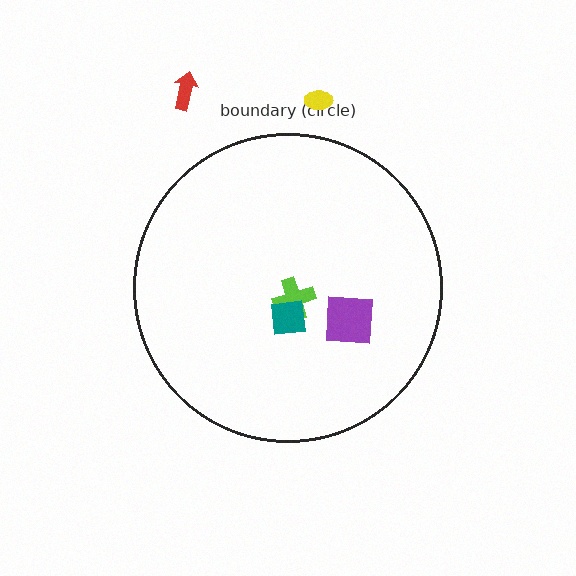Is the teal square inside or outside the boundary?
Inside.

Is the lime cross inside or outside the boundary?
Inside.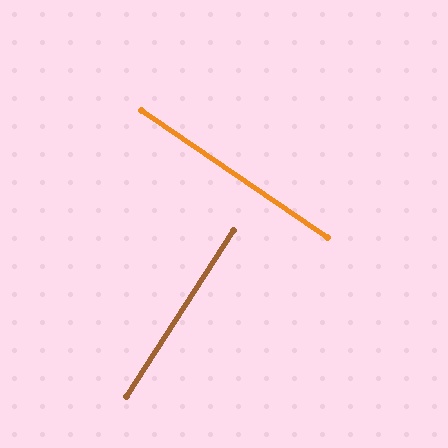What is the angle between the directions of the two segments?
Approximately 88 degrees.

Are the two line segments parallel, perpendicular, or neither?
Perpendicular — they meet at approximately 88°.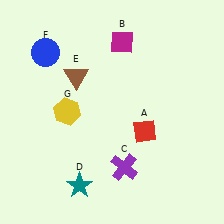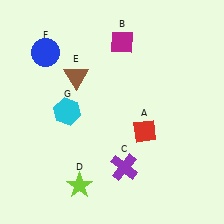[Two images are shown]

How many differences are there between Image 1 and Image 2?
There are 2 differences between the two images.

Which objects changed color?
D changed from teal to lime. G changed from yellow to cyan.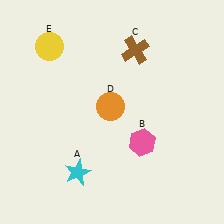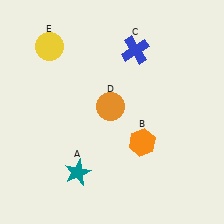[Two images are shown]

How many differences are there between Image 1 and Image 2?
There are 3 differences between the two images.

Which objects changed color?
A changed from cyan to teal. B changed from pink to orange. C changed from brown to blue.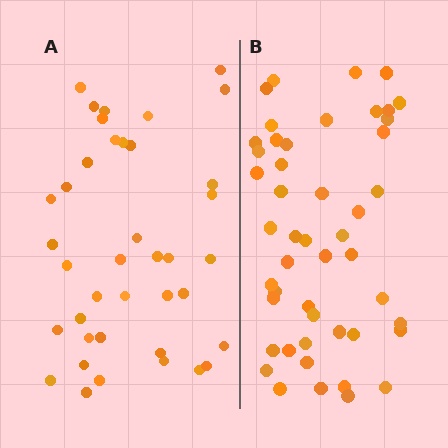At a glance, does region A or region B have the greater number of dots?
Region B (the right region) has more dots.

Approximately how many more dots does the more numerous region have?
Region B has roughly 8 or so more dots than region A.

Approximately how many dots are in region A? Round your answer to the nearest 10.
About 40 dots. (The exact count is 39, which rounds to 40.)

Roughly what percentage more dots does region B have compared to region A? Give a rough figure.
About 25% more.